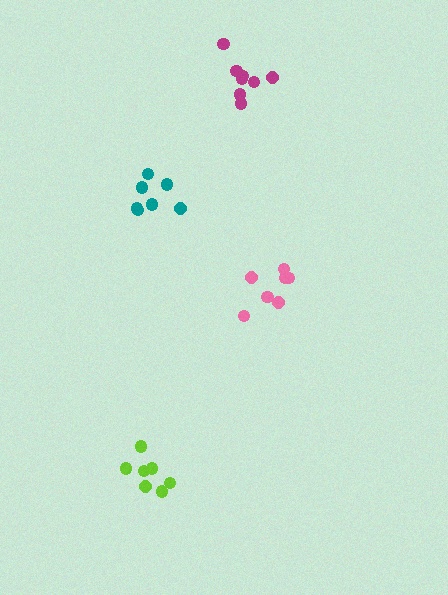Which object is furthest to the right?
The pink cluster is rightmost.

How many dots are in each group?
Group 1: 7 dots, Group 2: 8 dots, Group 3: 7 dots, Group 4: 7 dots (29 total).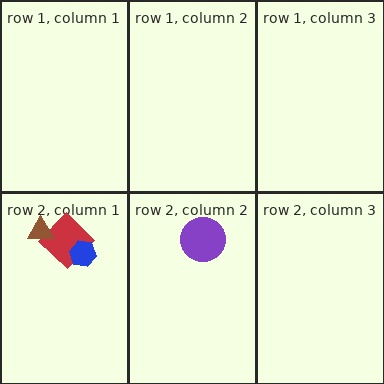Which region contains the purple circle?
The row 2, column 2 region.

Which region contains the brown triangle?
The row 2, column 1 region.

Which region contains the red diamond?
The row 2, column 1 region.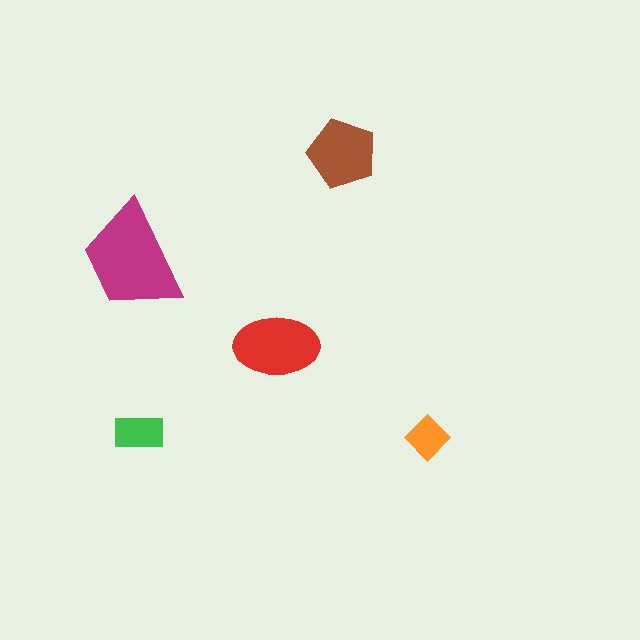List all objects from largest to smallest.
The magenta trapezoid, the red ellipse, the brown pentagon, the green rectangle, the orange diamond.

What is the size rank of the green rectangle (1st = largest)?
4th.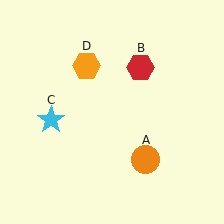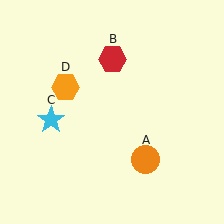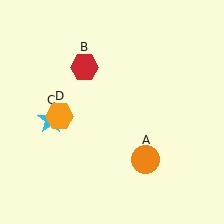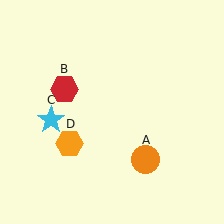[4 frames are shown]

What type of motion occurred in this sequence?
The red hexagon (object B), orange hexagon (object D) rotated counterclockwise around the center of the scene.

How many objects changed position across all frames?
2 objects changed position: red hexagon (object B), orange hexagon (object D).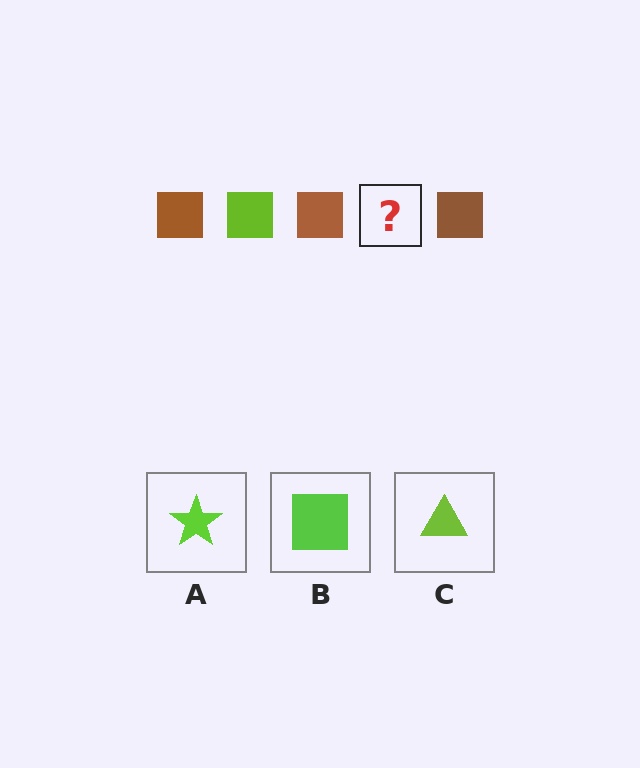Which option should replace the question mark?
Option B.